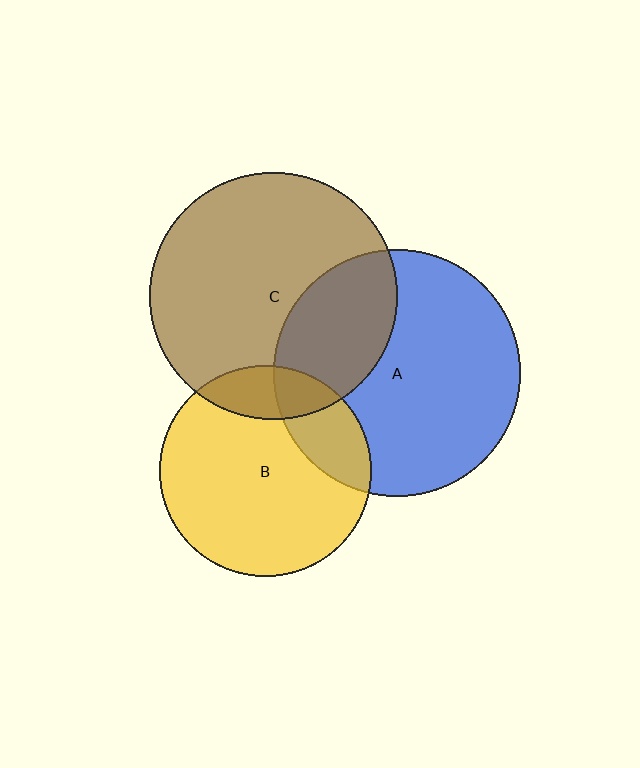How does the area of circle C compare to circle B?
Approximately 1.4 times.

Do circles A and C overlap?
Yes.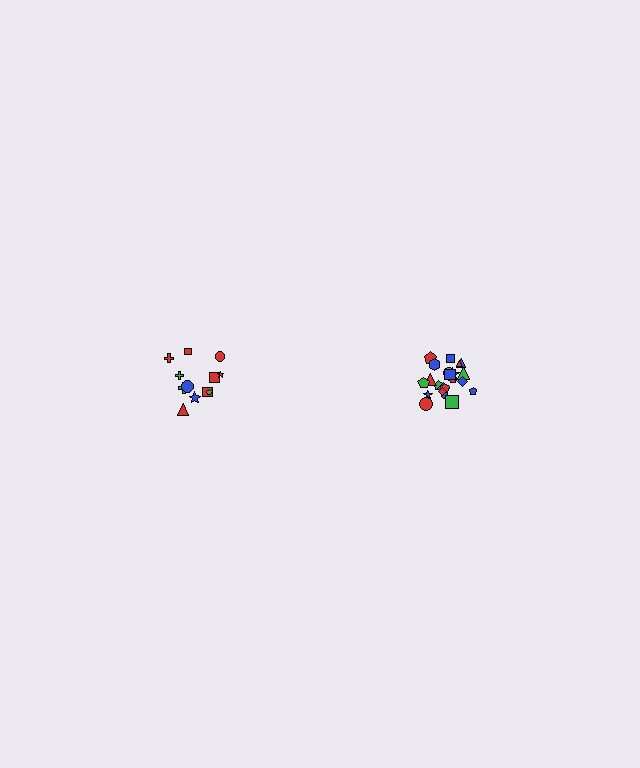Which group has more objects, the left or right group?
The right group.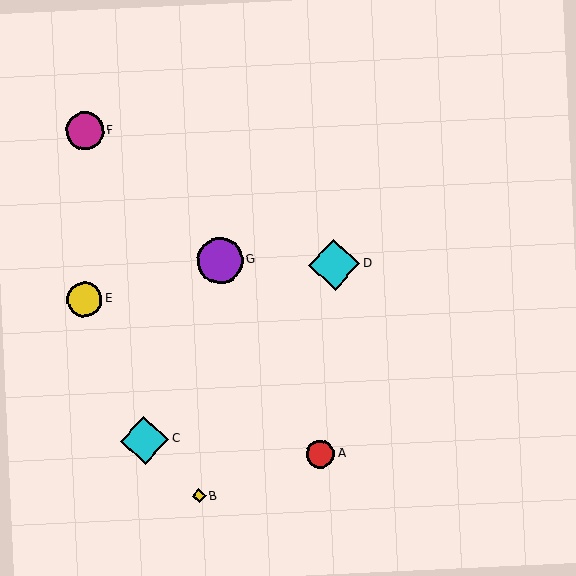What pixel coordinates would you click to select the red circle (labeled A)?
Click at (320, 454) to select the red circle A.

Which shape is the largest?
The cyan diamond (labeled D) is the largest.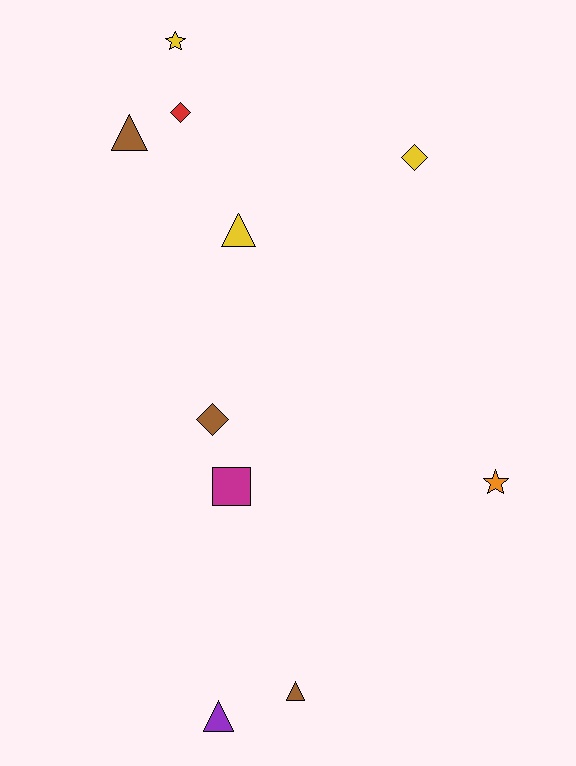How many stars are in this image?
There are 2 stars.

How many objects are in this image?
There are 10 objects.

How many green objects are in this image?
There are no green objects.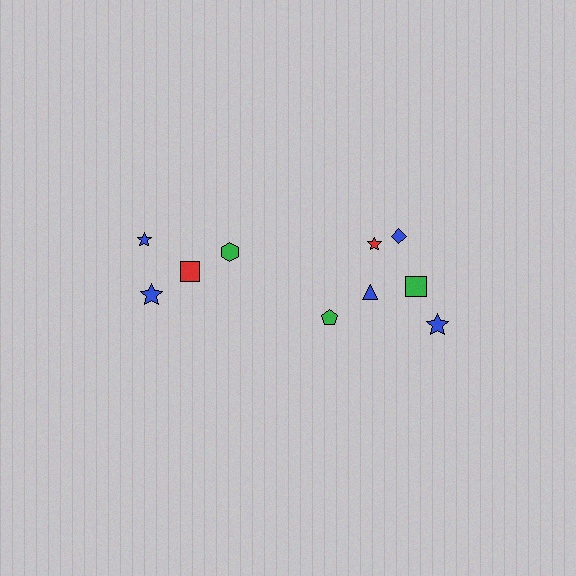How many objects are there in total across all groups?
There are 10 objects.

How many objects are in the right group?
There are 6 objects.